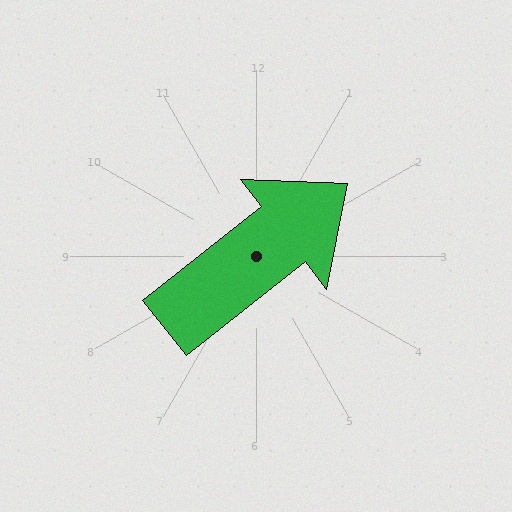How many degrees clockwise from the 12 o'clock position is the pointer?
Approximately 52 degrees.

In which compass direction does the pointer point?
Northeast.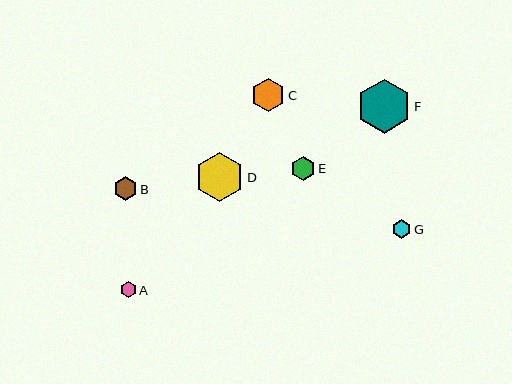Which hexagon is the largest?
Hexagon F is the largest with a size of approximately 54 pixels.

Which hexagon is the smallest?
Hexagon A is the smallest with a size of approximately 16 pixels.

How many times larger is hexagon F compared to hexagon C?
Hexagon F is approximately 1.6 times the size of hexagon C.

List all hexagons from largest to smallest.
From largest to smallest: F, D, C, E, B, G, A.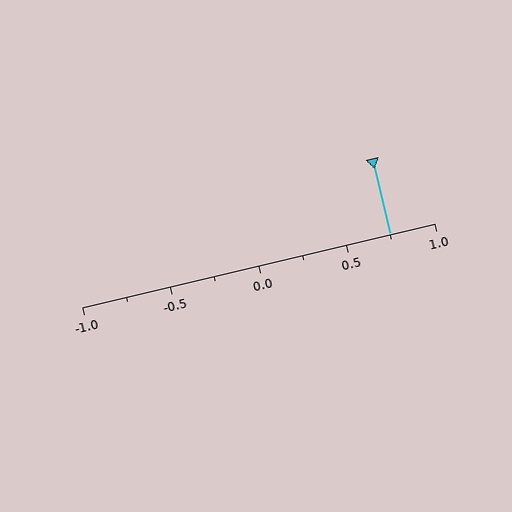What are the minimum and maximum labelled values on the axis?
The axis runs from -1.0 to 1.0.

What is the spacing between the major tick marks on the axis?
The major ticks are spaced 0.5 apart.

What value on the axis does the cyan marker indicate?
The marker indicates approximately 0.75.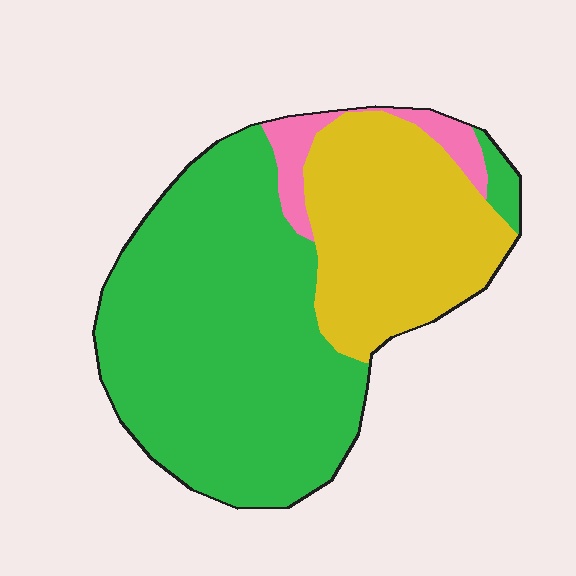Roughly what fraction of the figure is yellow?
Yellow covers roughly 30% of the figure.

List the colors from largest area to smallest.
From largest to smallest: green, yellow, pink.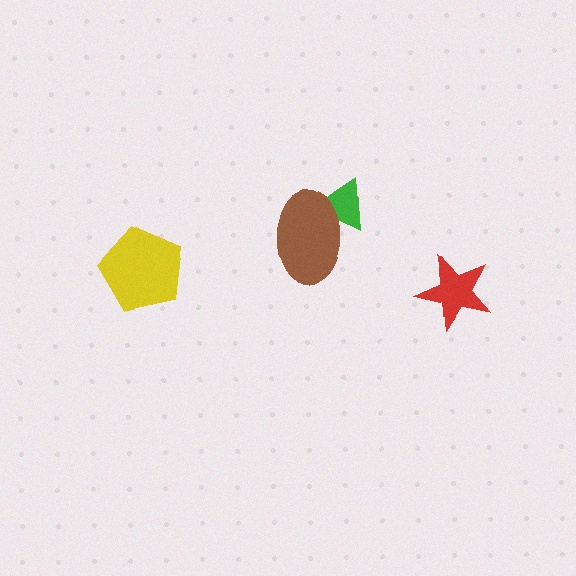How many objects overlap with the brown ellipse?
1 object overlaps with the brown ellipse.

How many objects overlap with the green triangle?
1 object overlaps with the green triangle.